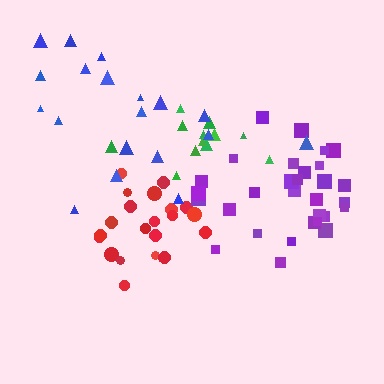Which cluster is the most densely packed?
Green.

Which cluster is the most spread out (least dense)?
Blue.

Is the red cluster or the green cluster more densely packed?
Green.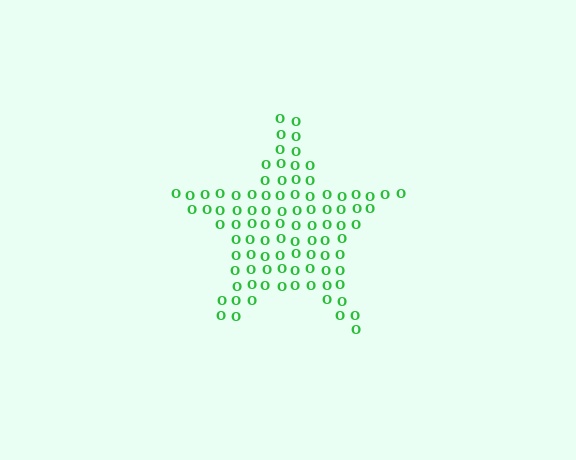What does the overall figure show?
The overall figure shows a star.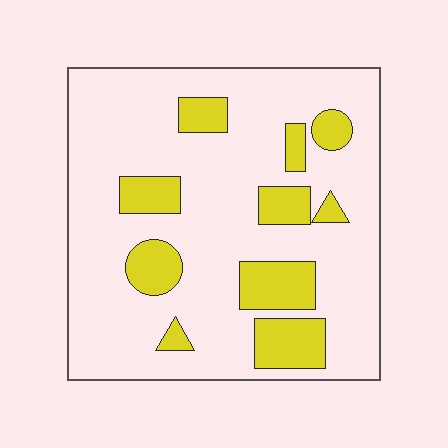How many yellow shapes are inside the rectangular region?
10.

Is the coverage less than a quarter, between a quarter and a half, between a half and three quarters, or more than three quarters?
Less than a quarter.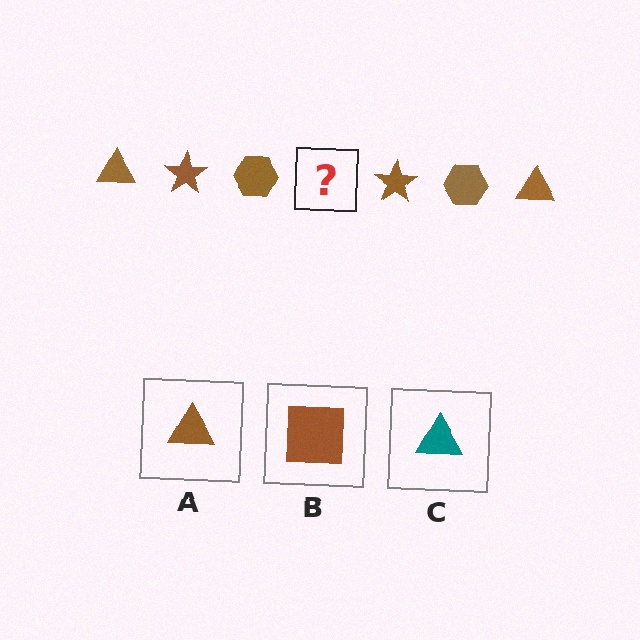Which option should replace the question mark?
Option A.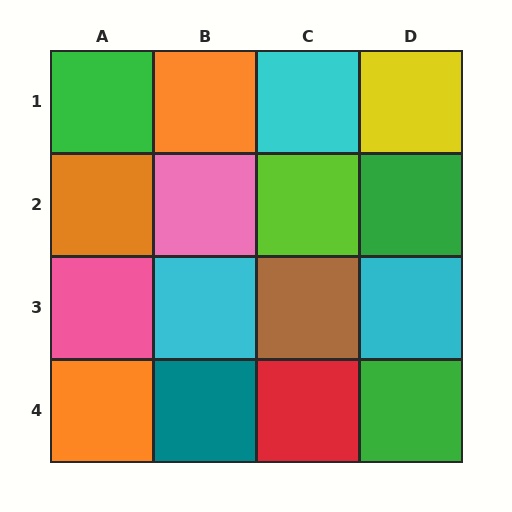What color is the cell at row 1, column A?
Green.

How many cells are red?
1 cell is red.